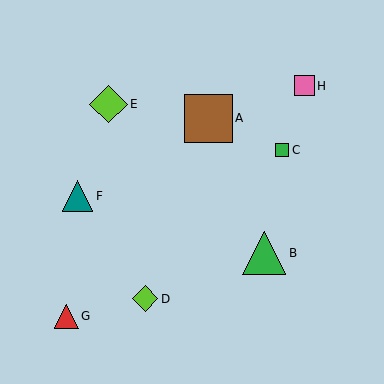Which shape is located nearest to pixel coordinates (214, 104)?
The brown square (labeled A) at (209, 118) is nearest to that location.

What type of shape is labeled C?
Shape C is a green square.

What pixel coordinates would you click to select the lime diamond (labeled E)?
Click at (109, 104) to select the lime diamond E.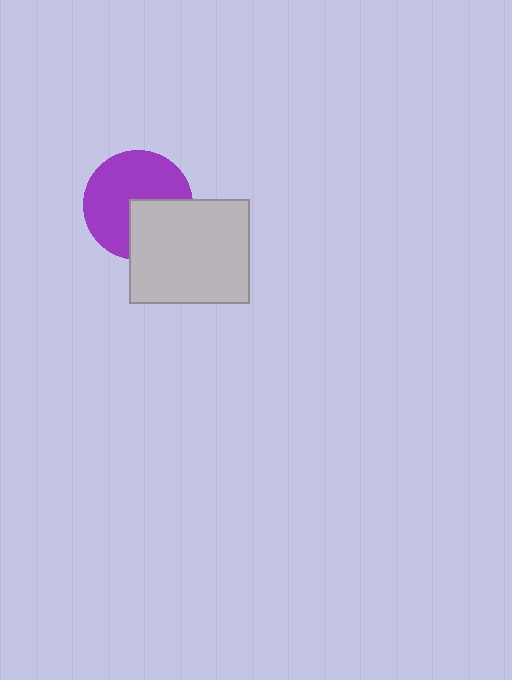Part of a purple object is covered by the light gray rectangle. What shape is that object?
It is a circle.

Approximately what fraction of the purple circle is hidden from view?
Roughly 34% of the purple circle is hidden behind the light gray rectangle.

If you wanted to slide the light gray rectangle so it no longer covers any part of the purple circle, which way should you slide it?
Slide it toward the lower-right — that is the most direct way to separate the two shapes.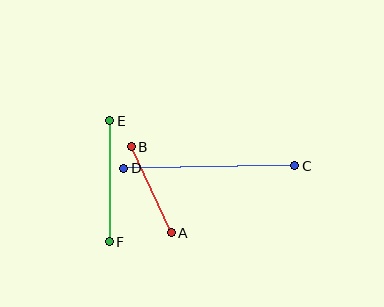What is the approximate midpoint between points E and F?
The midpoint is at approximately (109, 181) pixels.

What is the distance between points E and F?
The distance is approximately 121 pixels.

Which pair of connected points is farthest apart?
Points C and D are farthest apart.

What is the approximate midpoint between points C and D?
The midpoint is at approximately (209, 167) pixels.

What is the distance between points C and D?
The distance is approximately 171 pixels.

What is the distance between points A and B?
The distance is approximately 95 pixels.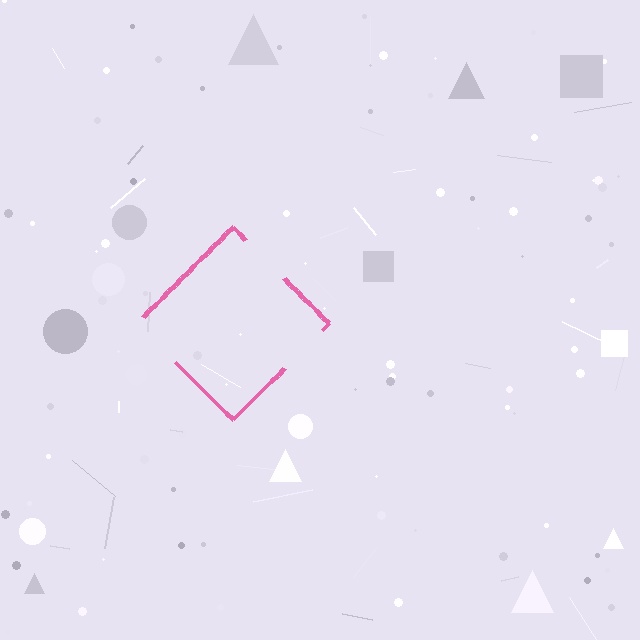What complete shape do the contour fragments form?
The contour fragments form a diamond.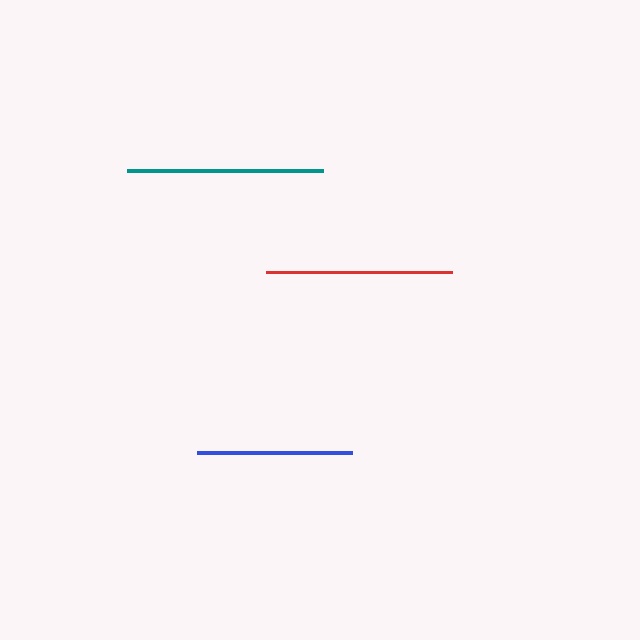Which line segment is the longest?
The teal line is the longest at approximately 196 pixels.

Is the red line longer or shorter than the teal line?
The teal line is longer than the red line.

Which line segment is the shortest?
The blue line is the shortest at approximately 155 pixels.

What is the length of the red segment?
The red segment is approximately 186 pixels long.